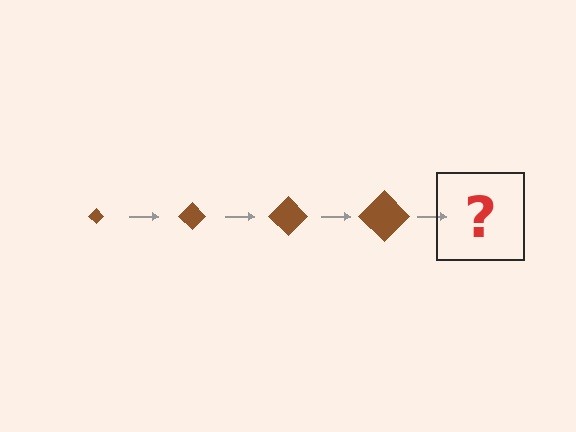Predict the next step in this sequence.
The next step is a brown diamond, larger than the previous one.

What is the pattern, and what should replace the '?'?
The pattern is that the diamond gets progressively larger each step. The '?' should be a brown diamond, larger than the previous one.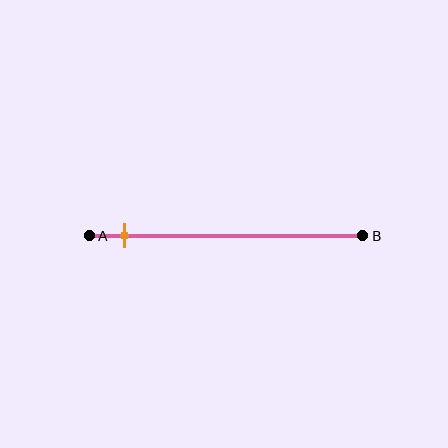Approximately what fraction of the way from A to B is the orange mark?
The orange mark is approximately 15% of the way from A to B.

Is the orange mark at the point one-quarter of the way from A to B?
No, the mark is at about 15% from A, not at the 25% one-quarter point.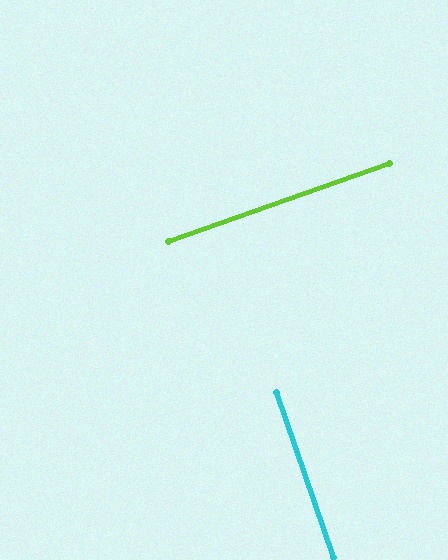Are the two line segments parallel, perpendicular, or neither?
Perpendicular — they meet at approximately 90°.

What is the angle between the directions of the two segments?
Approximately 90 degrees.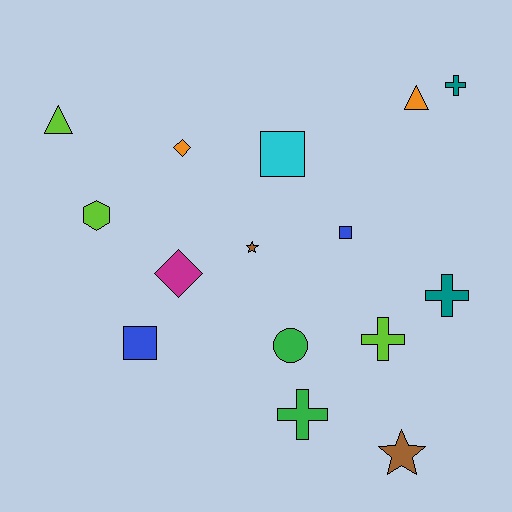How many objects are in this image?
There are 15 objects.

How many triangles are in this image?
There are 2 triangles.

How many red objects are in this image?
There are no red objects.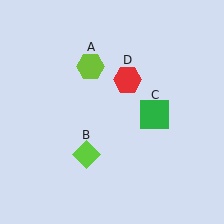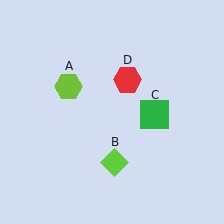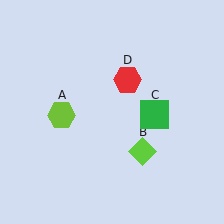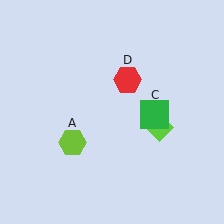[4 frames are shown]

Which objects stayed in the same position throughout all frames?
Green square (object C) and red hexagon (object D) remained stationary.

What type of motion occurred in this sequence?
The lime hexagon (object A), lime diamond (object B) rotated counterclockwise around the center of the scene.